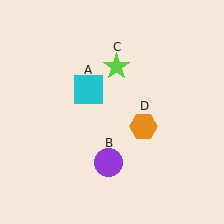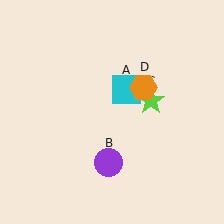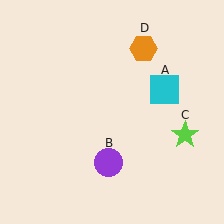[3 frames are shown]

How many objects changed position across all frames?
3 objects changed position: cyan square (object A), lime star (object C), orange hexagon (object D).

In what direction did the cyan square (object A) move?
The cyan square (object A) moved right.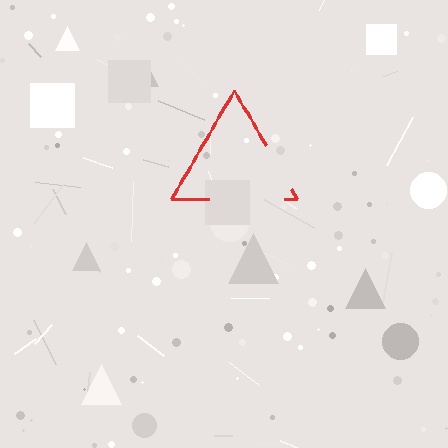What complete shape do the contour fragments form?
The contour fragments form a triangle.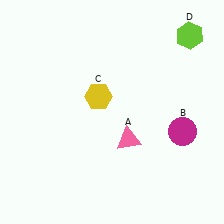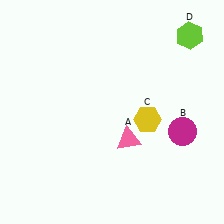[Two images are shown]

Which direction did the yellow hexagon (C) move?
The yellow hexagon (C) moved right.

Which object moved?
The yellow hexagon (C) moved right.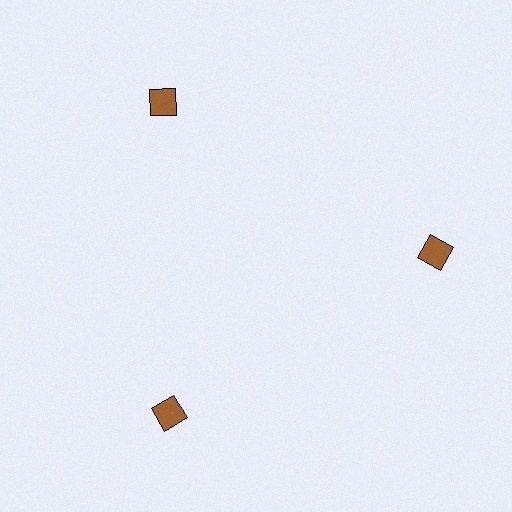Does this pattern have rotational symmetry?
Yes, this pattern has 3-fold rotational symmetry. It looks the same after rotating 120 degrees around the center.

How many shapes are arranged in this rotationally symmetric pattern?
There are 3 shapes, arranged in 3 groups of 1.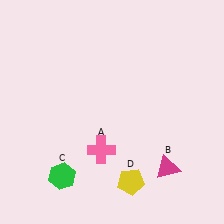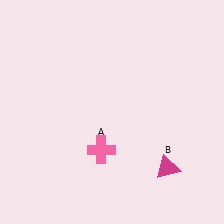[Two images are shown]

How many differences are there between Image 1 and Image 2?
There are 2 differences between the two images.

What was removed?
The green hexagon (C), the yellow pentagon (D) were removed in Image 2.